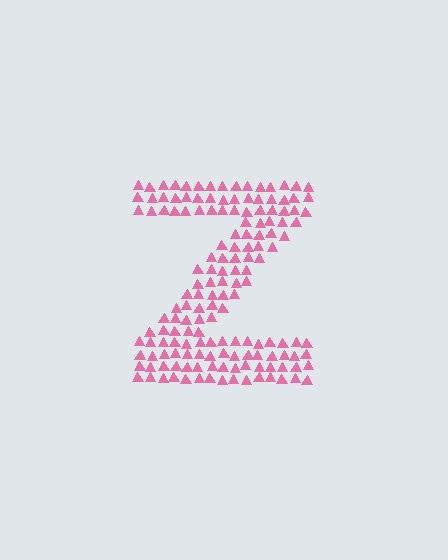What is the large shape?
The large shape is the letter Z.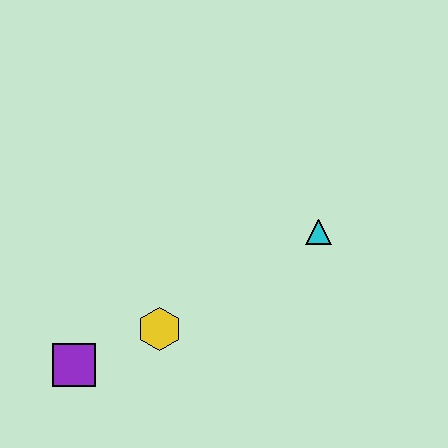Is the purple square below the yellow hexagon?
Yes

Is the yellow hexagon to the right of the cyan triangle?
No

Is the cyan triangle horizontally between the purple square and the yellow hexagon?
No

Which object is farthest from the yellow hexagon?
The cyan triangle is farthest from the yellow hexagon.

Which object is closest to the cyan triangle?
The yellow hexagon is closest to the cyan triangle.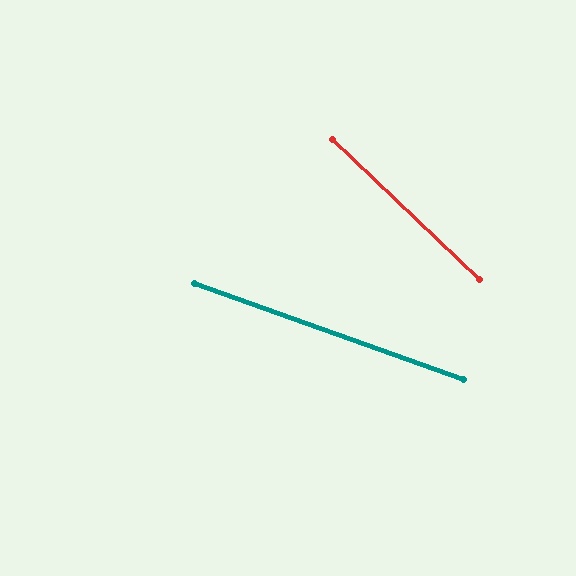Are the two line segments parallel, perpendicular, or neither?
Neither parallel nor perpendicular — they differ by about 24°.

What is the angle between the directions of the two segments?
Approximately 24 degrees.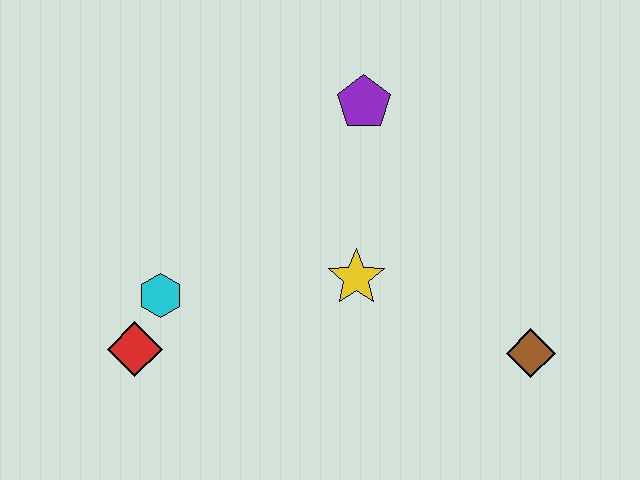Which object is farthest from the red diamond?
The brown diamond is farthest from the red diamond.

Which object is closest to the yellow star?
The purple pentagon is closest to the yellow star.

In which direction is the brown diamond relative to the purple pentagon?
The brown diamond is below the purple pentagon.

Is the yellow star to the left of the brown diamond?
Yes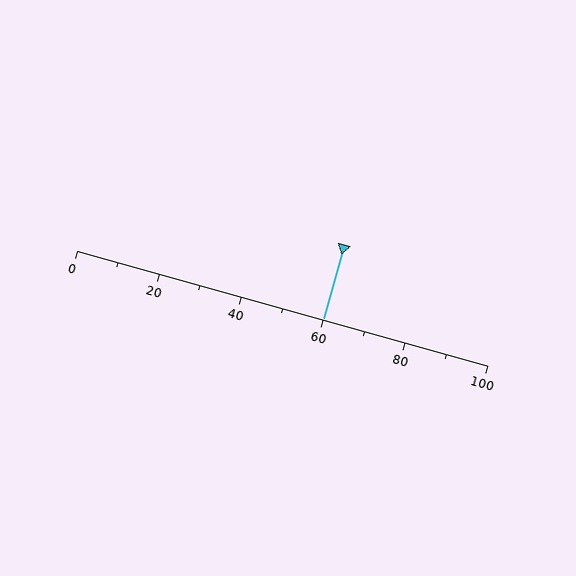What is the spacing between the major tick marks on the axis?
The major ticks are spaced 20 apart.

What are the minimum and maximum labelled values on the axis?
The axis runs from 0 to 100.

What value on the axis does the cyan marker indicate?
The marker indicates approximately 60.